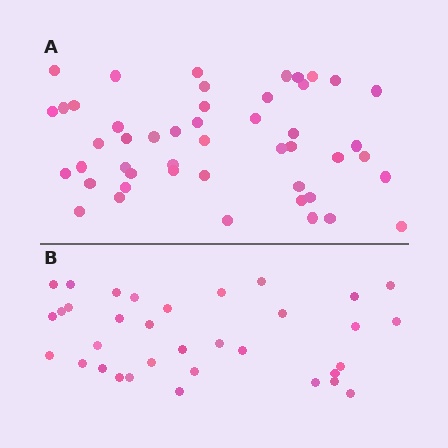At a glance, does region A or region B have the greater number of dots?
Region A (the top region) has more dots.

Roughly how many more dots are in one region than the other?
Region A has approximately 15 more dots than region B.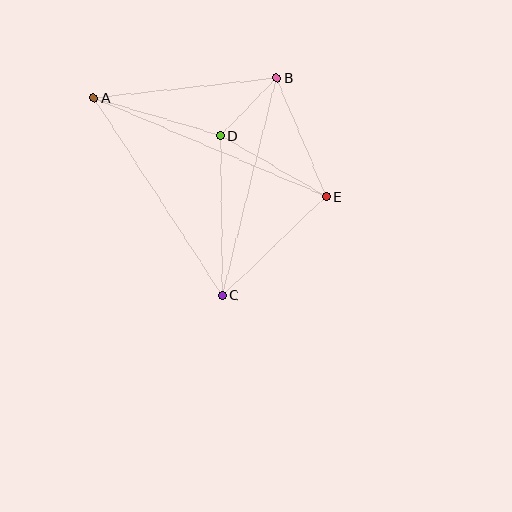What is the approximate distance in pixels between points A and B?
The distance between A and B is approximately 183 pixels.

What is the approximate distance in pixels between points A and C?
The distance between A and C is approximately 235 pixels.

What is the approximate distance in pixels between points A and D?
The distance between A and D is approximately 132 pixels.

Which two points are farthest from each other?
Points A and E are farthest from each other.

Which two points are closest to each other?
Points B and D are closest to each other.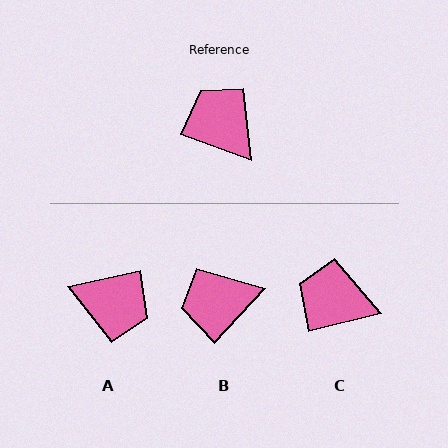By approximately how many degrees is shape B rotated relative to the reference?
Approximately 68 degrees counter-clockwise.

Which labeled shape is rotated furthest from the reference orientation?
A, about 148 degrees away.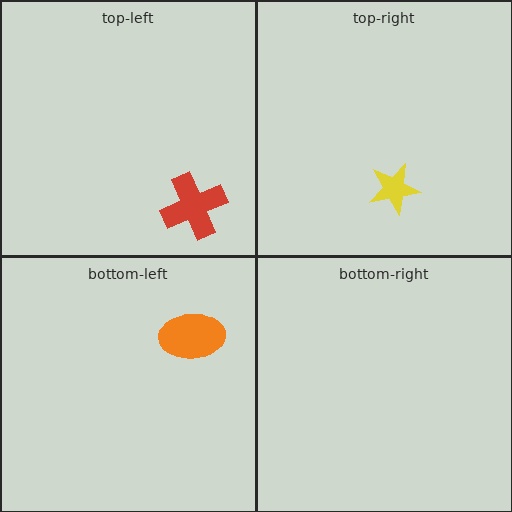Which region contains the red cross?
The top-left region.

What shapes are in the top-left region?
The red cross.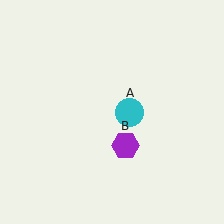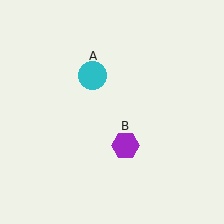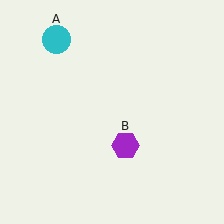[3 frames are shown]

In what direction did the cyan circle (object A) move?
The cyan circle (object A) moved up and to the left.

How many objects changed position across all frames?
1 object changed position: cyan circle (object A).